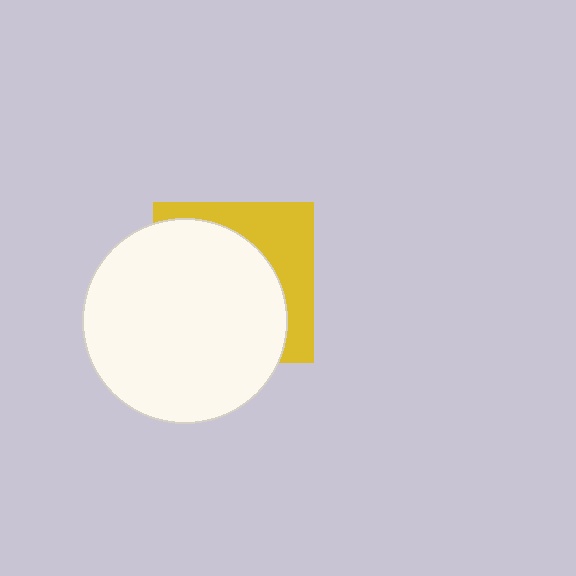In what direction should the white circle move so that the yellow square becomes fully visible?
The white circle should move toward the lower-left. That is the shortest direction to clear the overlap and leave the yellow square fully visible.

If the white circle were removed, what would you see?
You would see the complete yellow square.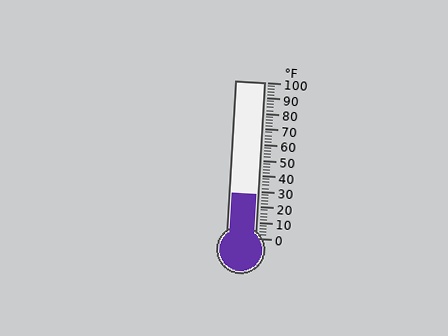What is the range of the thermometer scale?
The thermometer scale ranges from 0°F to 100°F.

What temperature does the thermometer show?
The thermometer shows approximately 28°F.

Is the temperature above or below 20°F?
The temperature is above 20°F.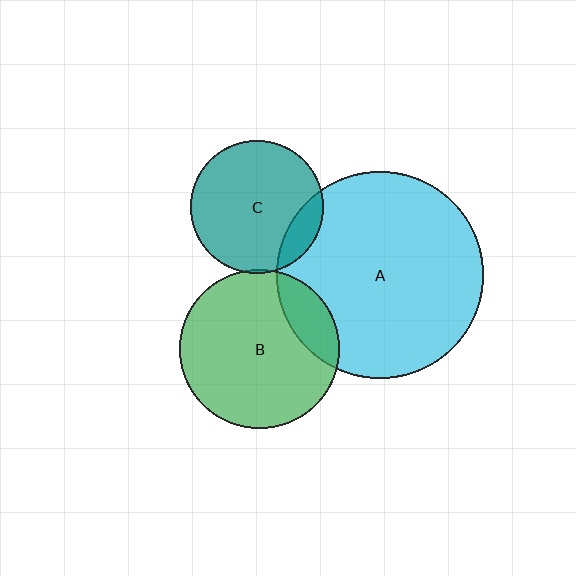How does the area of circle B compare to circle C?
Approximately 1.4 times.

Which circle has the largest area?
Circle A (cyan).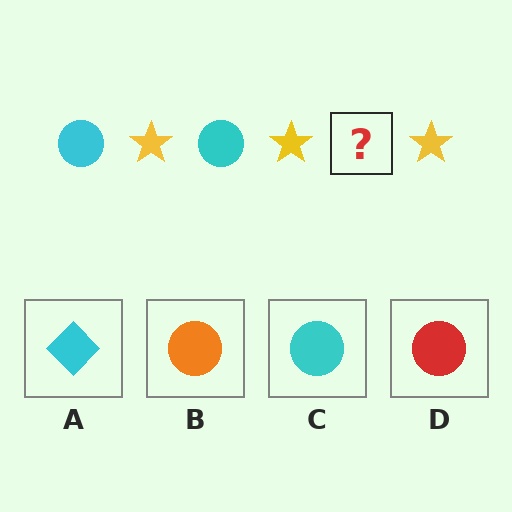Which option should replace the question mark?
Option C.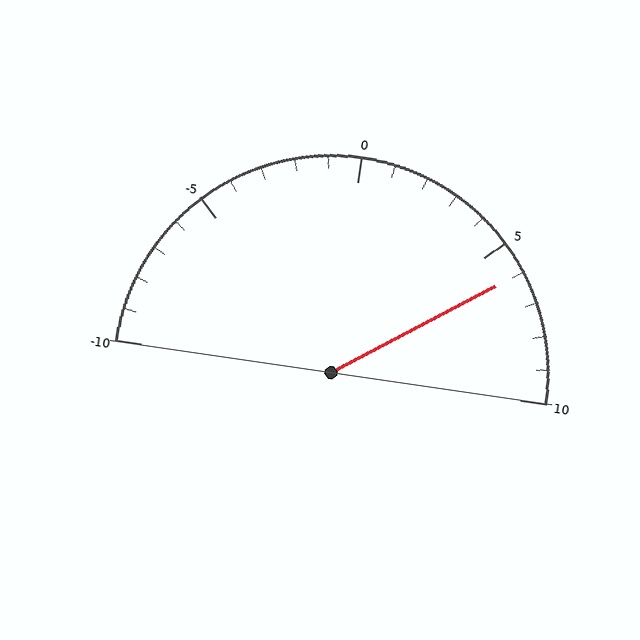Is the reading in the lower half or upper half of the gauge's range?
The reading is in the upper half of the range (-10 to 10).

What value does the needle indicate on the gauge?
The needle indicates approximately 6.